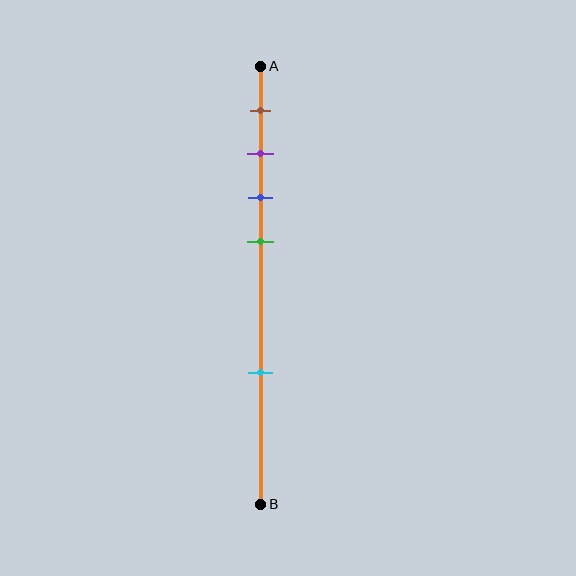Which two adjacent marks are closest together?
The purple and blue marks are the closest adjacent pair.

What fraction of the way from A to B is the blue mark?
The blue mark is approximately 30% (0.3) of the way from A to B.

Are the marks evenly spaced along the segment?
No, the marks are not evenly spaced.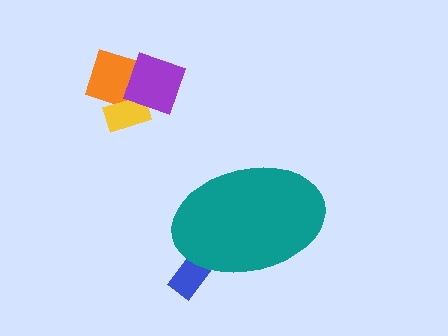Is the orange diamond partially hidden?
No, the orange diamond is fully visible.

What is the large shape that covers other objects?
A teal ellipse.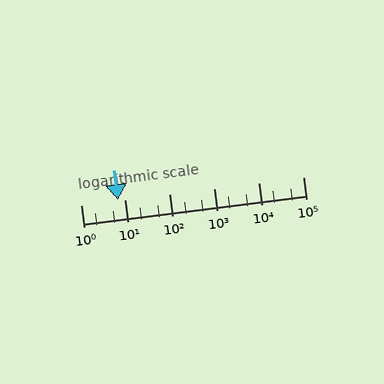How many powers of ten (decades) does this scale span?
The scale spans 5 decades, from 1 to 100000.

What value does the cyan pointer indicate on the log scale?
The pointer indicates approximately 6.7.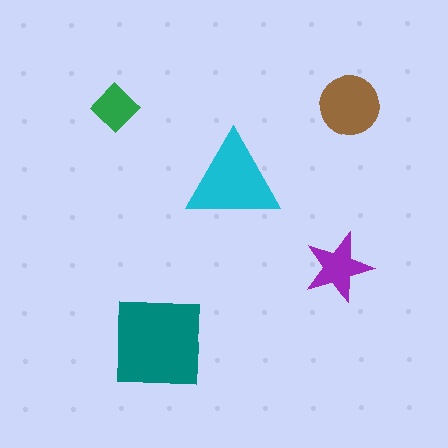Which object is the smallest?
The green diamond.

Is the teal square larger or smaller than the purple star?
Larger.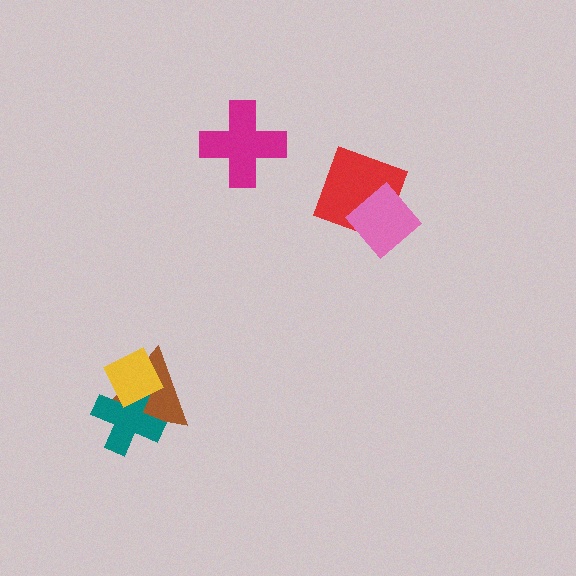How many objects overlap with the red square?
1 object overlaps with the red square.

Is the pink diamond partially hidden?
No, no other shape covers it.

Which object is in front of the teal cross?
The yellow diamond is in front of the teal cross.